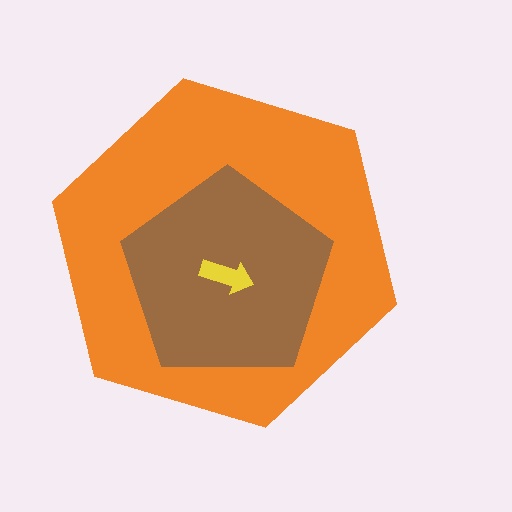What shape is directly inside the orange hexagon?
The brown pentagon.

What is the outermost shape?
The orange hexagon.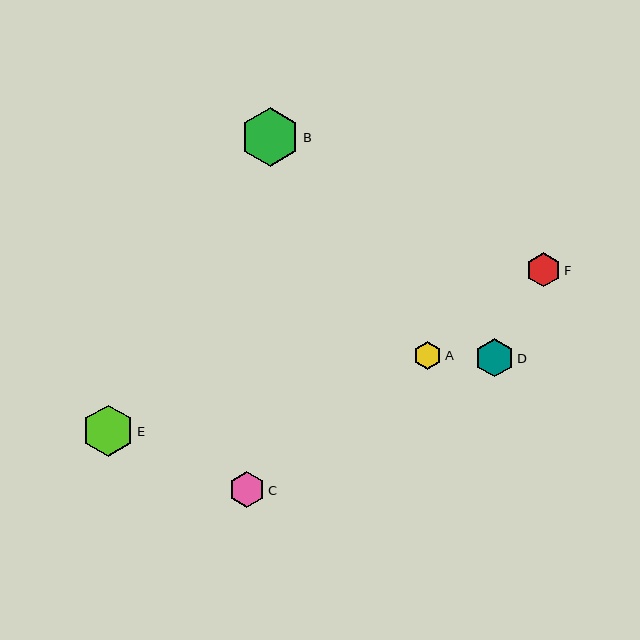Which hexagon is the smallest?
Hexagon A is the smallest with a size of approximately 28 pixels.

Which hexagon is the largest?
Hexagon B is the largest with a size of approximately 60 pixels.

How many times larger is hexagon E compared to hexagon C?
Hexagon E is approximately 1.4 times the size of hexagon C.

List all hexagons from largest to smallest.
From largest to smallest: B, E, D, C, F, A.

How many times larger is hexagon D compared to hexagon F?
Hexagon D is approximately 1.1 times the size of hexagon F.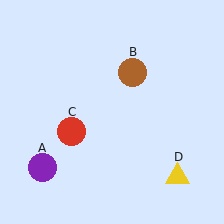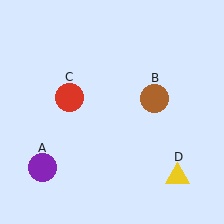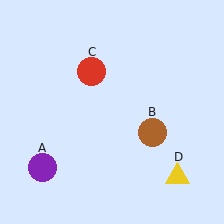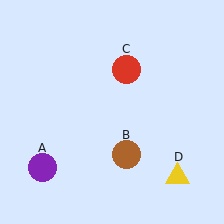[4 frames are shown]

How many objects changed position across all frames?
2 objects changed position: brown circle (object B), red circle (object C).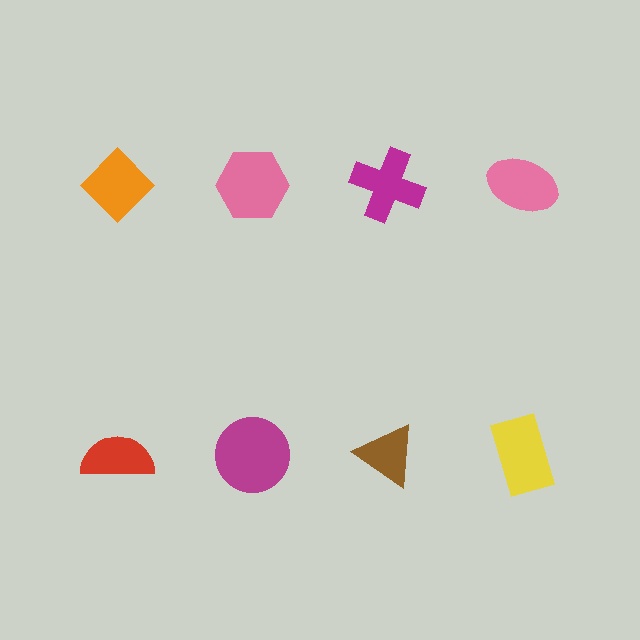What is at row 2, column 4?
A yellow rectangle.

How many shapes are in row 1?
4 shapes.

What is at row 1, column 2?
A pink hexagon.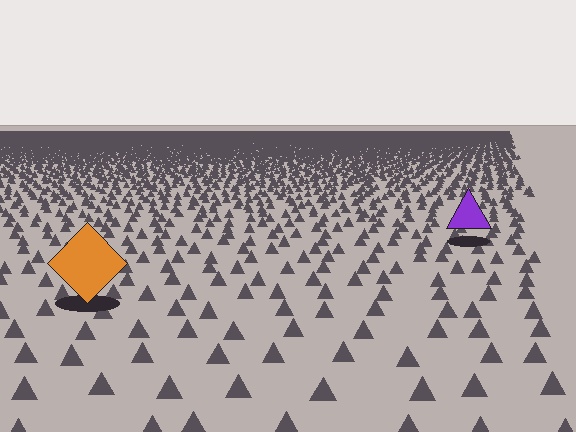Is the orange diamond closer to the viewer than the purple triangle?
Yes. The orange diamond is closer — you can tell from the texture gradient: the ground texture is coarser near it.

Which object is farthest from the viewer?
The purple triangle is farthest from the viewer. It appears smaller and the ground texture around it is denser.